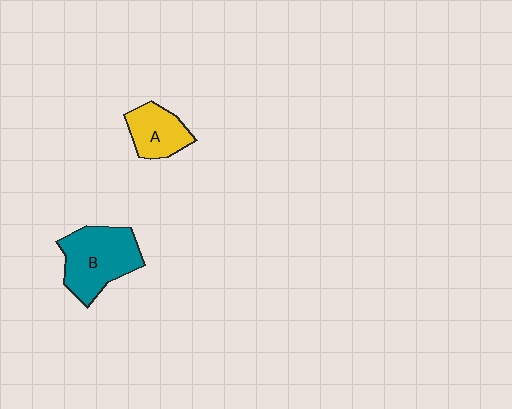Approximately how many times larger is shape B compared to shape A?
Approximately 1.7 times.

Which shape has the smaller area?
Shape A (yellow).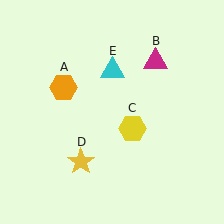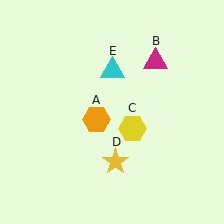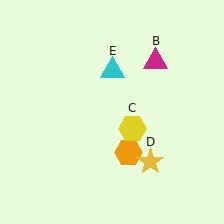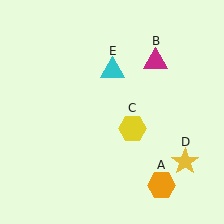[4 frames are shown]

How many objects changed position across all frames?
2 objects changed position: orange hexagon (object A), yellow star (object D).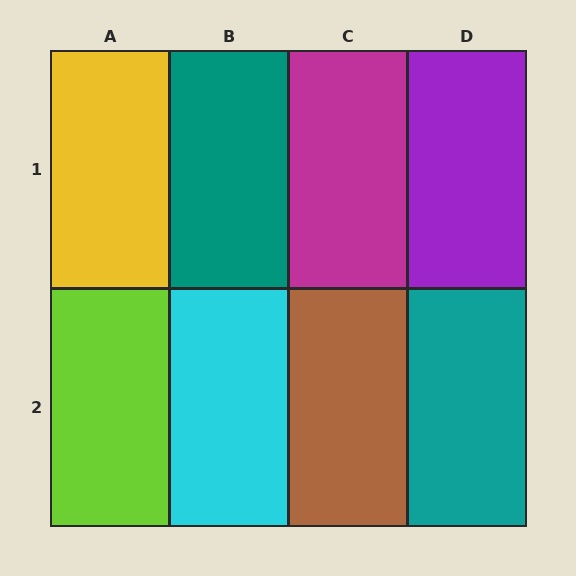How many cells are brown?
1 cell is brown.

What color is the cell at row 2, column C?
Brown.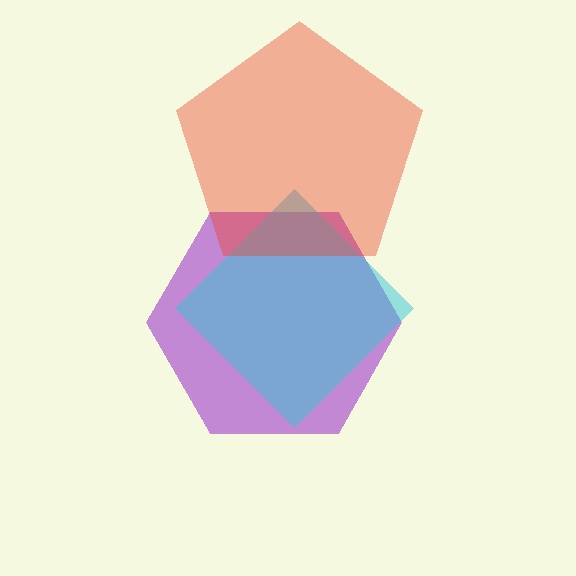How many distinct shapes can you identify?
There are 3 distinct shapes: a purple hexagon, a cyan diamond, a red pentagon.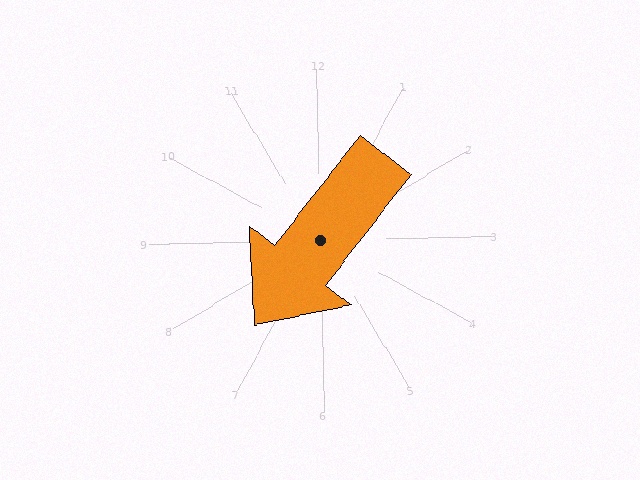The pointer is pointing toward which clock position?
Roughly 7 o'clock.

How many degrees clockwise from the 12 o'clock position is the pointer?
Approximately 219 degrees.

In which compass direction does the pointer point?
Southwest.